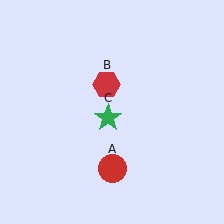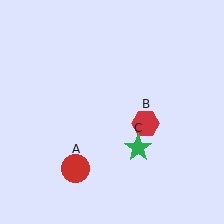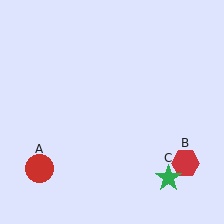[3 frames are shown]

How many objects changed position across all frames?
3 objects changed position: red circle (object A), red hexagon (object B), green star (object C).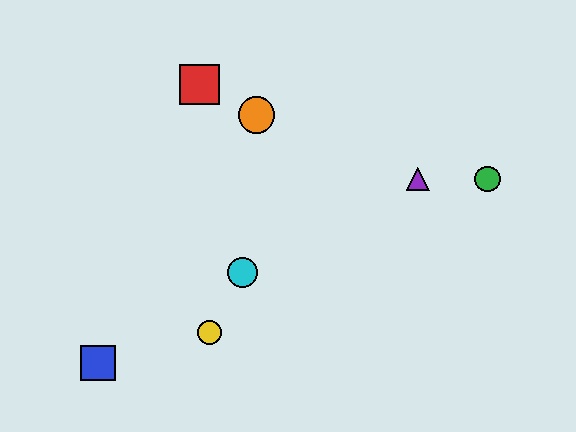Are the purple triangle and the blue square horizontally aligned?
No, the purple triangle is at y≈179 and the blue square is at y≈363.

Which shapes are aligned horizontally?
The green circle, the purple triangle are aligned horizontally.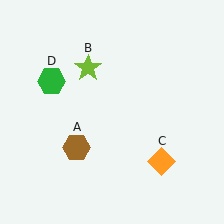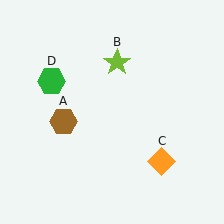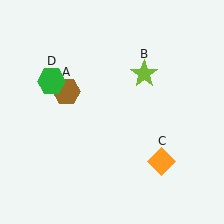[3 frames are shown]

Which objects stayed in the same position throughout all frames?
Orange diamond (object C) and green hexagon (object D) remained stationary.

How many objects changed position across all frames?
2 objects changed position: brown hexagon (object A), lime star (object B).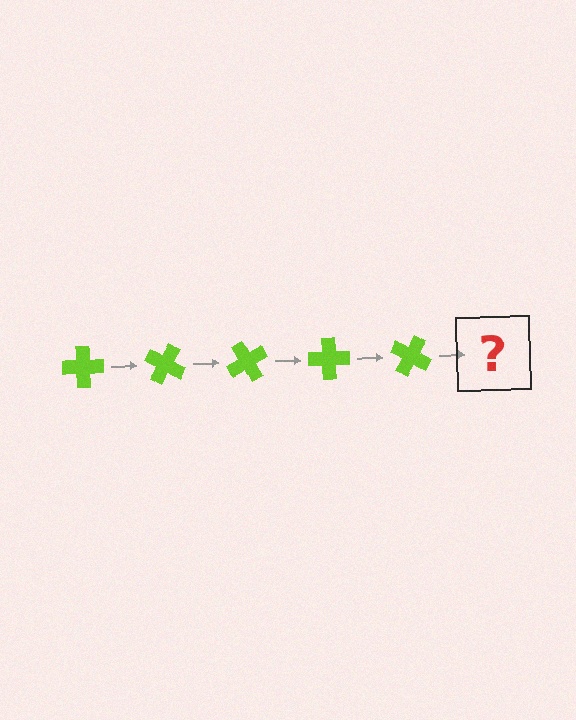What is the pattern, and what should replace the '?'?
The pattern is that the cross rotates 30 degrees each step. The '?' should be a lime cross rotated 150 degrees.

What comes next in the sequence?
The next element should be a lime cross rotated 150 degrees.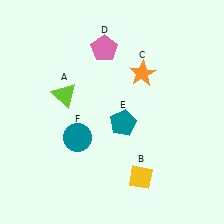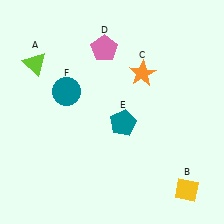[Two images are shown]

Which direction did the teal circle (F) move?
The teal circle (F) moved up.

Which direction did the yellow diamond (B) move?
The yellow diamond (B) moved right.